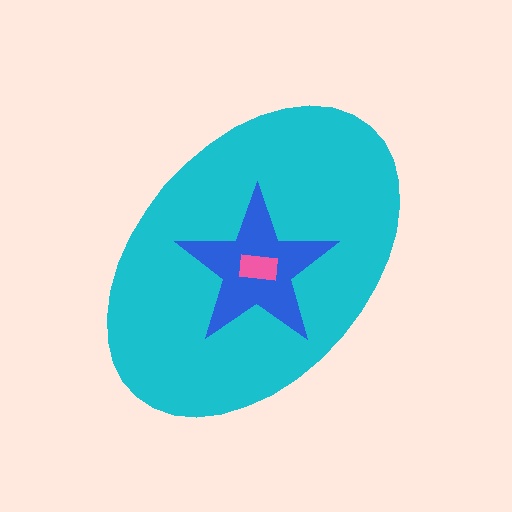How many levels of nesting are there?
3.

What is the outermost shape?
The cyan ellipse.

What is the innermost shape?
The pink rectangle.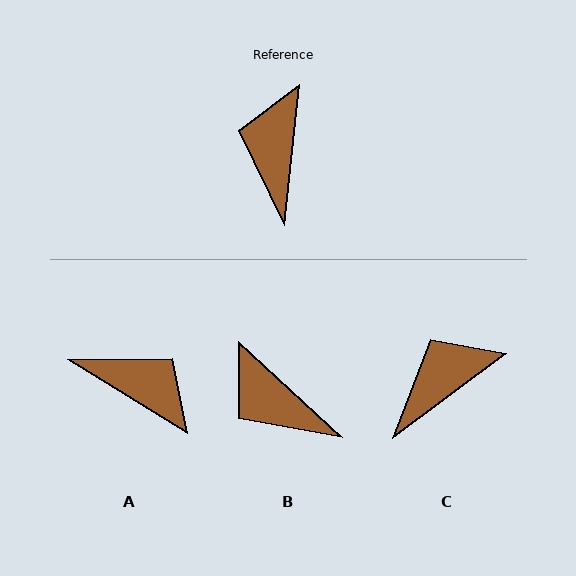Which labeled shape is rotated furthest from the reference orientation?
A, about 116 degrees away.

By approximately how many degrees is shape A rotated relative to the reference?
Approximately 116 degrees clockwise.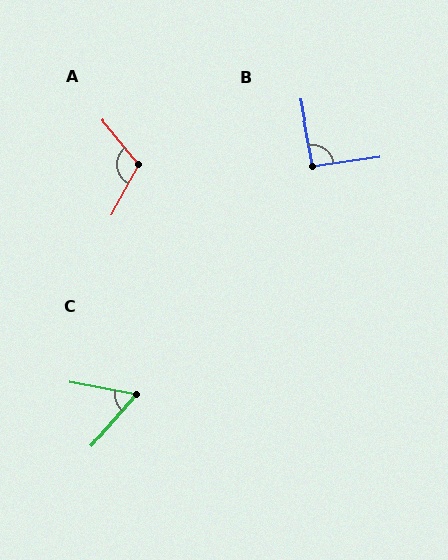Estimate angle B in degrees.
Approximately 92 degrees.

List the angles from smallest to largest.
C (60°), B (92°), A (112°).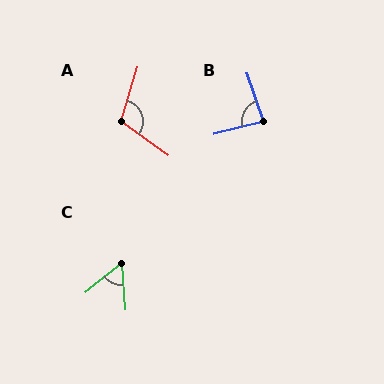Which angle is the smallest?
C, at approximately 56 degrees.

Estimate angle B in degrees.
Approximately 85 degrees.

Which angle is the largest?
A, at approximately 109 degrees.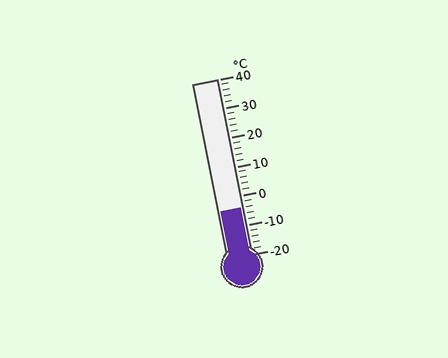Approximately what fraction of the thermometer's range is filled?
The thermometer is filled to approximately 25% of its range.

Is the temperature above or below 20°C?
The temperature is below 20°C.